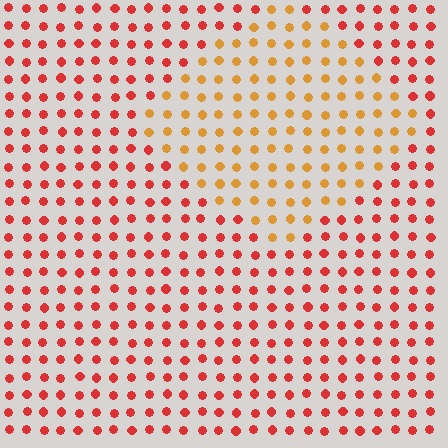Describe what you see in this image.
The image is filled with small red elements in a uniform arrangement. A diamond-shaped region is visible where the elements are tinted to a slightly different hue, forming a subtle color boundary.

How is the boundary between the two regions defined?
The boundary is defined purely by a slight shift in hue (about 36 degrees). Spacing, size, and orientation are identical on both sides.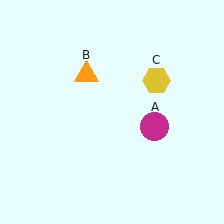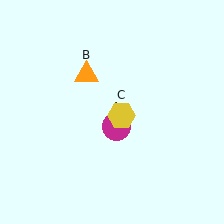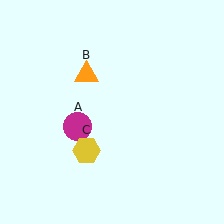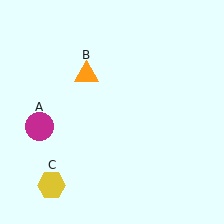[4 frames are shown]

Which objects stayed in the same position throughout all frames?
Orange triangle (object B) remained stationary.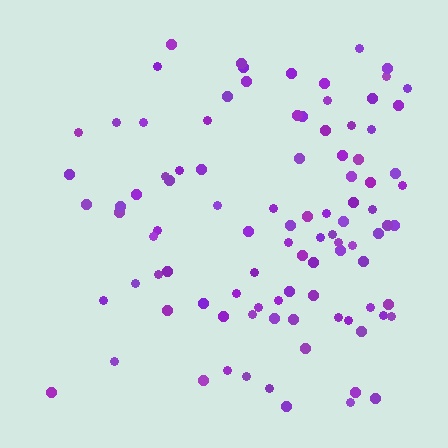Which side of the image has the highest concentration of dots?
The right.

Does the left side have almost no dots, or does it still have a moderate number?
Still a moderate number, just noticeably fewer than the right.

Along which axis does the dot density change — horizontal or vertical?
Horizontal.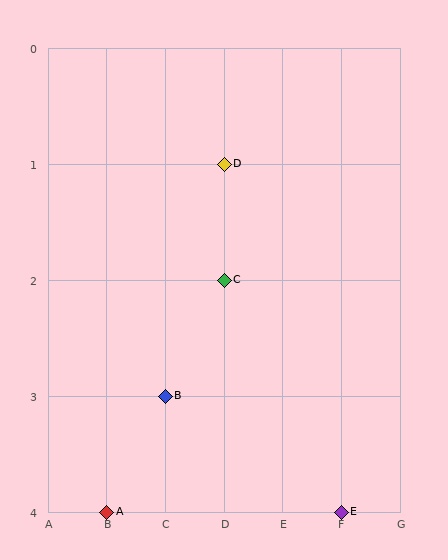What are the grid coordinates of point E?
Point E is at grid coordinates (F, 4).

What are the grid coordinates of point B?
Point B is at grid coordinates (C, 3).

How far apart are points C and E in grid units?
Points C and E are 2 columns and 2 rows apart (about 2.8 grid units diagonally).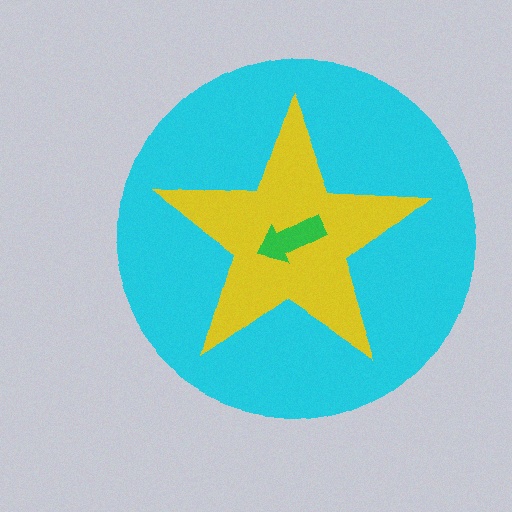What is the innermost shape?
The green arrow.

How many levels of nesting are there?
3.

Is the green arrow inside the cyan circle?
Yes.